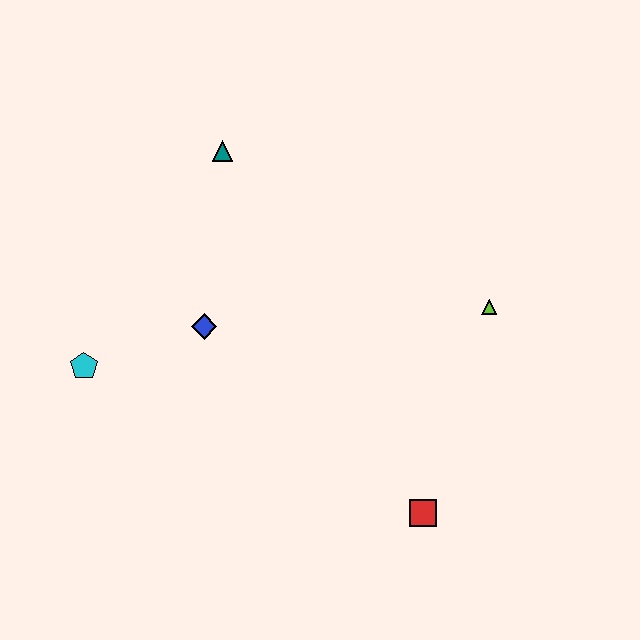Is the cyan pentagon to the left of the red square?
Yes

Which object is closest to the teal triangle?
The blue diamond is closest to the teal triangle.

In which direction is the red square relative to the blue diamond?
The red square is to the right of the blue diamond.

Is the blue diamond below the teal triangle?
Yes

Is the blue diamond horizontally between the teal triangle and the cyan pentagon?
Yes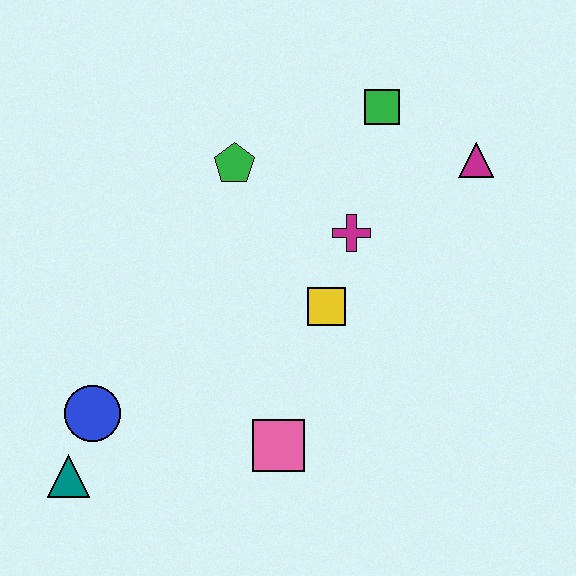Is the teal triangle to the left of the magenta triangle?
Yes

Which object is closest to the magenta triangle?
The green square is closest to the magenta triangle.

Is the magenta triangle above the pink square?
Yes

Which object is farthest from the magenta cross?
The teal triangle is farthest from the magenta cross.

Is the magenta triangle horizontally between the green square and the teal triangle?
No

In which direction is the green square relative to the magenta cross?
The green square is above the magenta cross.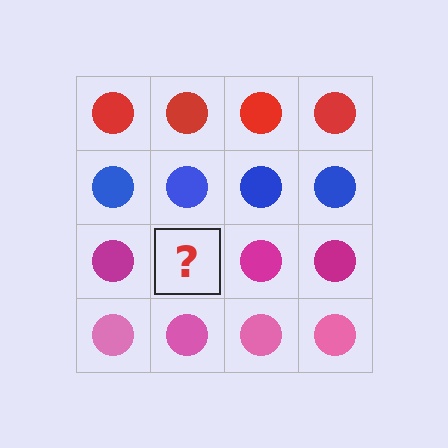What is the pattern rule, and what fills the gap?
The rule is that each row has a consistent color. The gap should be filled with a magenta circle.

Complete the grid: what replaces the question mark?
The question mark should be replaced with a magenta circle.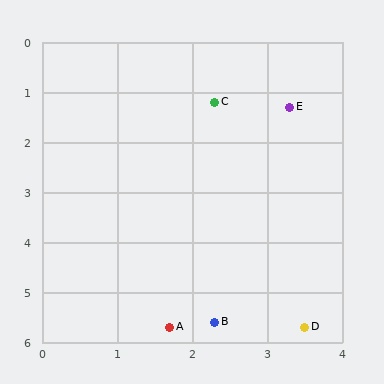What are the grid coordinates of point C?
Point C is at approximately (2.3, 1.2).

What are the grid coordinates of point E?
Point E is at approximately (3.3, 1.3).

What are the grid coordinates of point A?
Point A is at approximately (1.7, 5.7).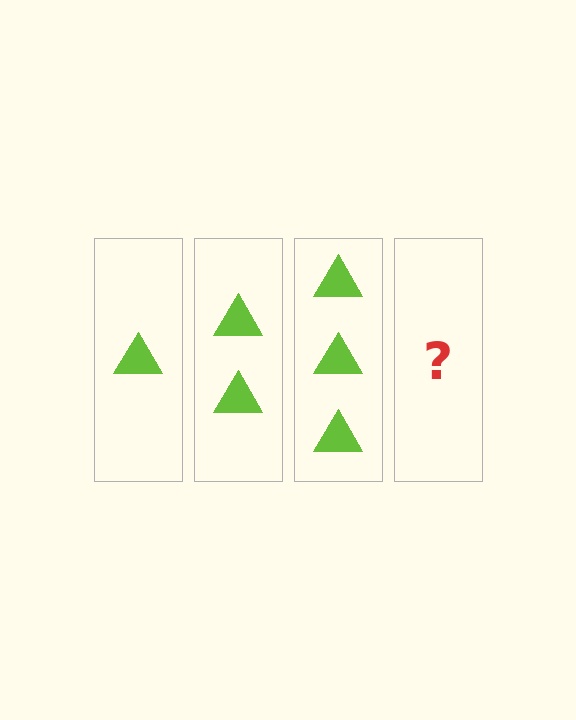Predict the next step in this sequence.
The next step is 4 triangles.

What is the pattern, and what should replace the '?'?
The pattern is that each step adds one more triangle. The '?' should be 4 triangles.